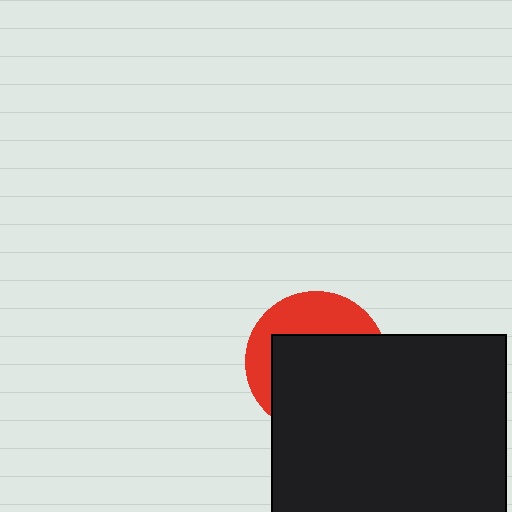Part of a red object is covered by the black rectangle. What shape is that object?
It is a circle.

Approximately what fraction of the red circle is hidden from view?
Roughly 64% of the red circle is hidden behind the black rectangle.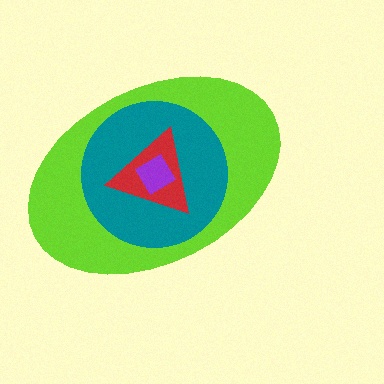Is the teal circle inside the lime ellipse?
Yes.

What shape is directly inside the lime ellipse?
The teal circle.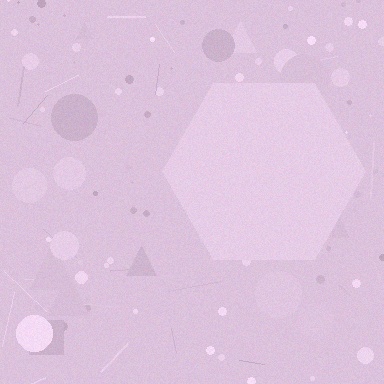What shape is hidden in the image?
A hexagon is hidden in the image.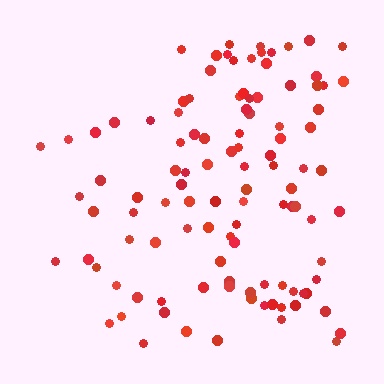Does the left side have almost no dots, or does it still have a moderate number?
Still a moderate number, just noticeably fewer than the right.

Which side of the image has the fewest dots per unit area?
The left.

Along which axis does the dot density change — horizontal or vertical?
Horizontal.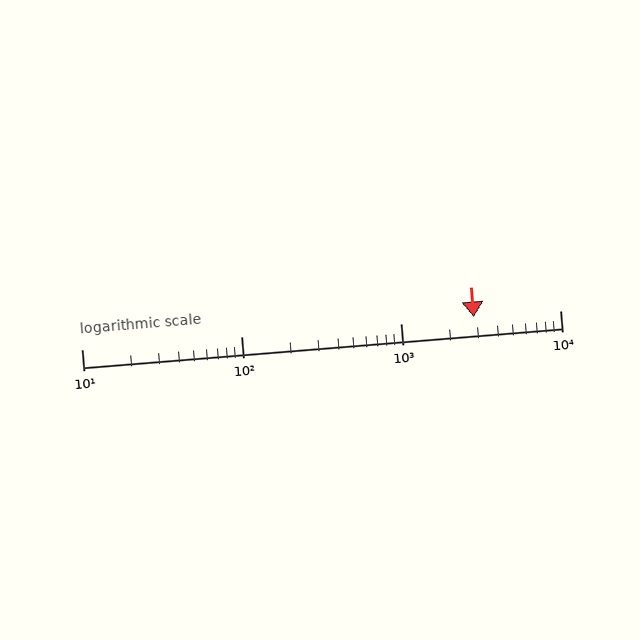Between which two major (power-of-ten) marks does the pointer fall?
The pointer is between 1000 and 10000.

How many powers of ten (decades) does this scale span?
The scale spans 3 decades, from 10 to 10000.